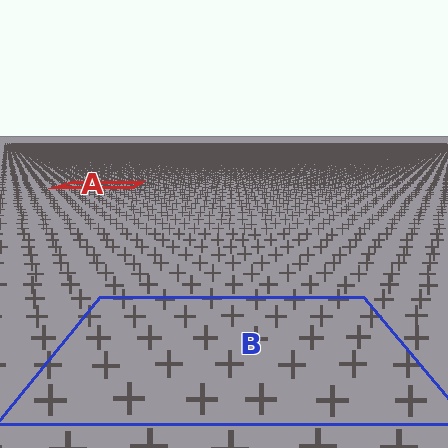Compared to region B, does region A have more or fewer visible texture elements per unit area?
Region A has more texture elements per unit area — they are packed more densely because it is farther away.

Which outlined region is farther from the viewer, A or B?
Region A is farther from the viewer — the texture elements inside it appear smaller and more densely packed.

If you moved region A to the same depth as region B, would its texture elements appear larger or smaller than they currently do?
They would appear larger. At a closer depth, the same texture elements are projected at a bigger on-screen size.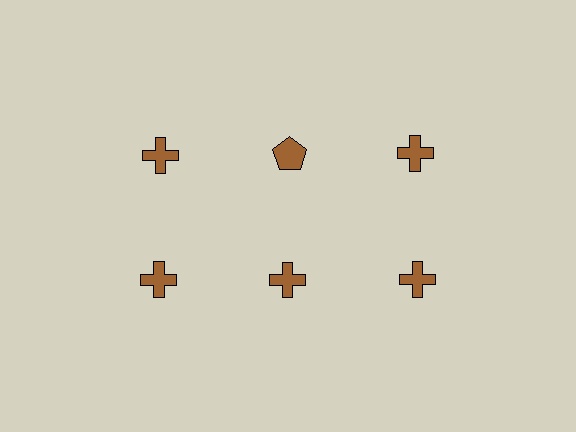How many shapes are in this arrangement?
There are 6 shapes arranged in a grid pattern.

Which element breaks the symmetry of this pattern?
The brown pentagon in the top row, second from left column breaks the symmetry. All other shapes are brown crosses.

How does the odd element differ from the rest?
It has a different shape: pentagon instead of cross.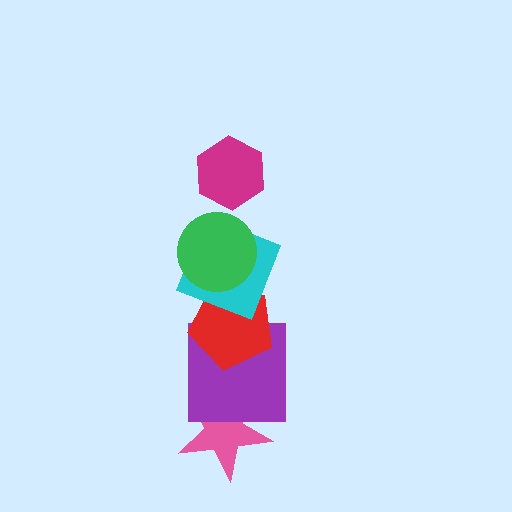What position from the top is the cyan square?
The cyan square is 3rd from the top.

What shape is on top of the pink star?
The purple square is on top of the pink star.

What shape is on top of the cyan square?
The green circle is on top of the cyan square.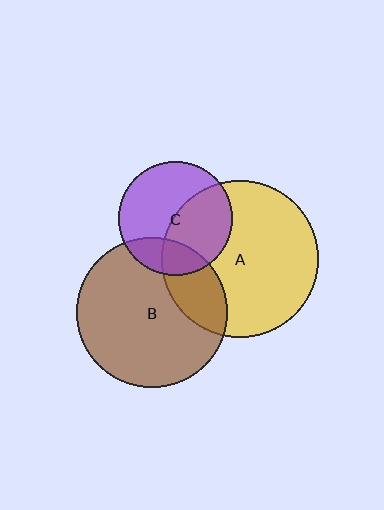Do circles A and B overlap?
Yes.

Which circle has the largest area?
Circle A (yellow).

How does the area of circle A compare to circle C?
Approximately 1.9 times.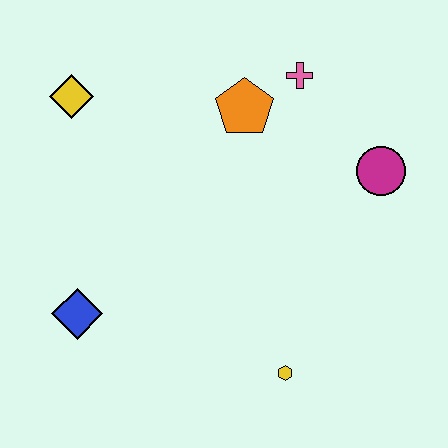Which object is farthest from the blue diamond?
The magenta circle is farthest from the blue diamond.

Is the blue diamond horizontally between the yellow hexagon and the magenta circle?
No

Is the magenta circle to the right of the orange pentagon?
Yes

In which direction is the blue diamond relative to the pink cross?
The blue diamond is below the pink cross.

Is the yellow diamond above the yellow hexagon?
Yes